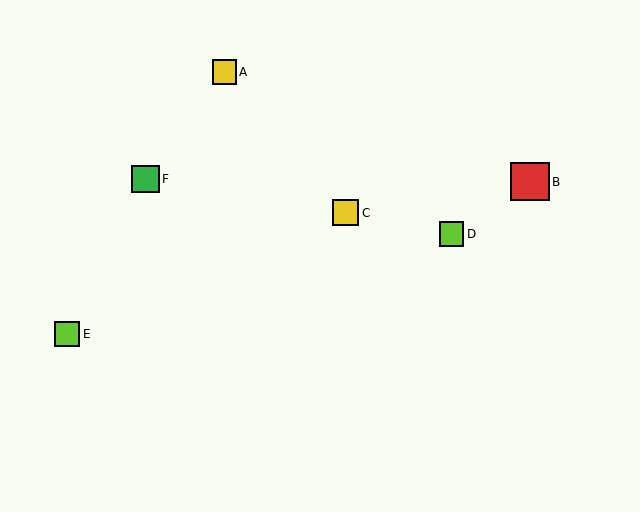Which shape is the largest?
The red square (labeled B) is the largest.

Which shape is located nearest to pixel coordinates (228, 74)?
The yellow square (labeled A) at (224, 72) is nearest to that location.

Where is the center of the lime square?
The center of the lime square is at (452, 234).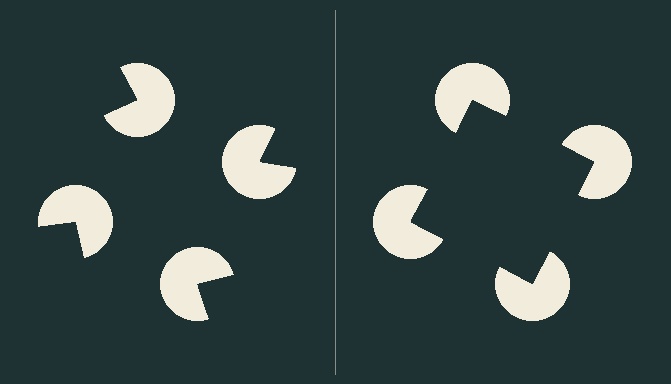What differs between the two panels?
The pac-man discs are positioned identically on both sides; only the wedge orientations differ. On the right they align to a square; on the left they are misaligned.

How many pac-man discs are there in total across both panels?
8 — 4 on each side.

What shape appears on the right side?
An illusory square.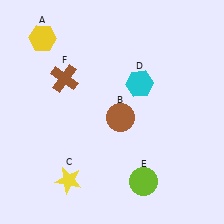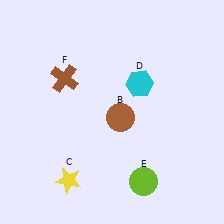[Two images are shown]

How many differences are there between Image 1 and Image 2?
There is 1 difference between the two images.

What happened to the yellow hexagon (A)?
The yellow hexagon (A) was removed in Image 2. It was in the top-left area of Image 1.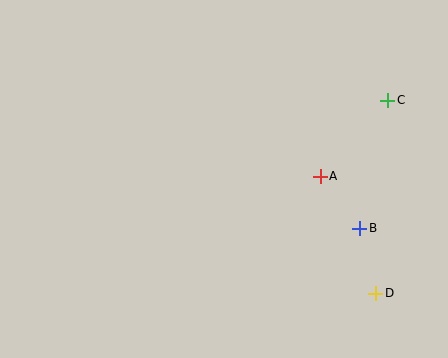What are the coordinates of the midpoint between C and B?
The midpoint between C and B is at (374, 164).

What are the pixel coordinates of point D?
Point D is at (376, 293).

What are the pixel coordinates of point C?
Point C is at (388, 100).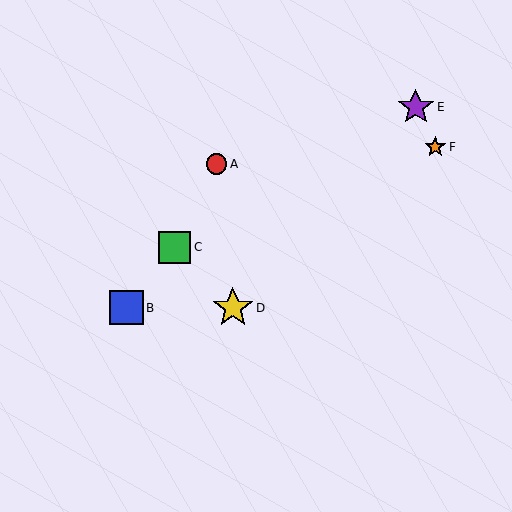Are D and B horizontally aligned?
Yes, both are at y≈308.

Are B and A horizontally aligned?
No, B is at y≈308 and A is at y≈164.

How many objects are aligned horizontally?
2 objects (B, D) are aligned horizontally.